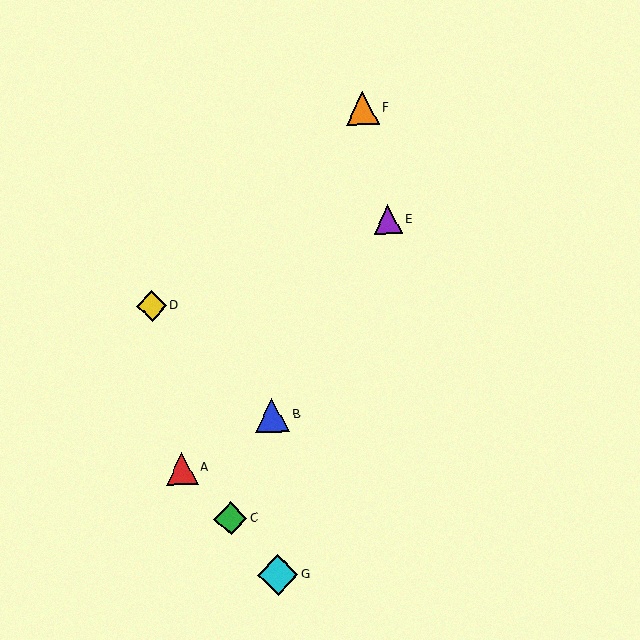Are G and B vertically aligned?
Yes, both are at x≈278.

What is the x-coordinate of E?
Object E is at x≈388.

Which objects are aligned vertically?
Objects B, G are aligned vertically.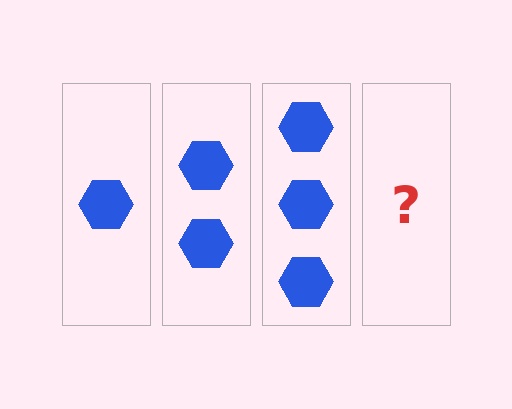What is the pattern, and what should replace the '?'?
The pattern is that each step adds one more hexagon. The '?' should be 4 hexagons.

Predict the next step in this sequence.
The next step is 4 hexagons.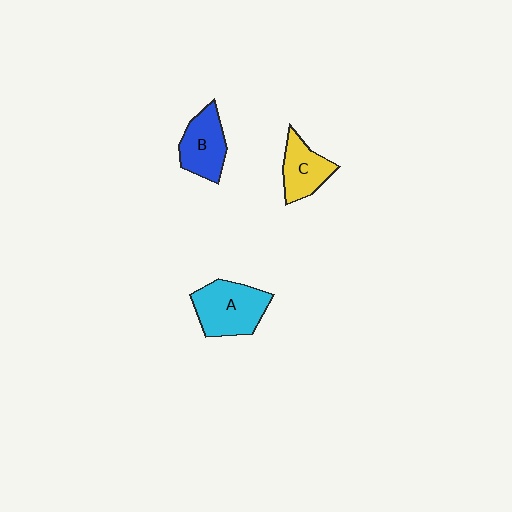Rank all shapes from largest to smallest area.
From largest to smallest: A (cyan), B (blue), C (yellow).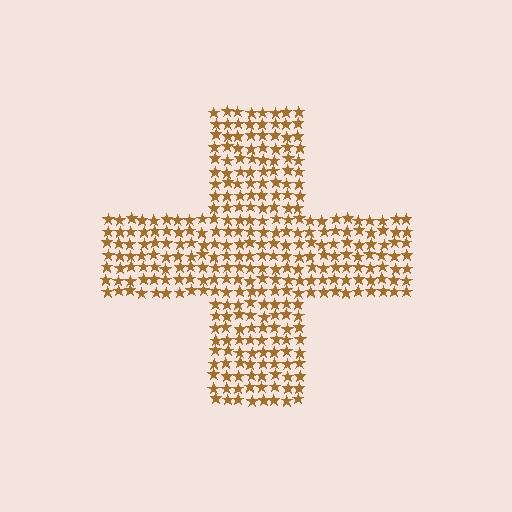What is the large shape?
The large shape is a cross.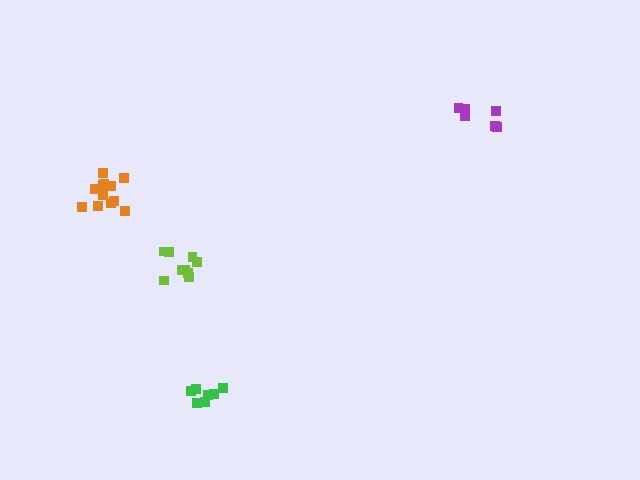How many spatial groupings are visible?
There are 4 spatial groupings.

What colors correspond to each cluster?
The clusters are colored: lime, green, orange, purple.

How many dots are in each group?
Group 1: 9 dots, Group 2: 7 dots, Group 3: 12 dots, Group 4: 6 dots (34 total).